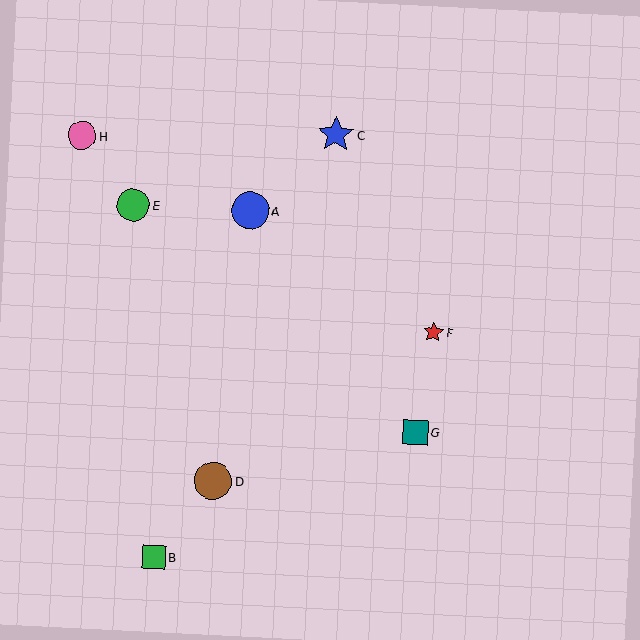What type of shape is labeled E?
Shape E is a green circle.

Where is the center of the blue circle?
The center of the blue circle is at (250, 211).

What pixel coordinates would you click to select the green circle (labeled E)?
Click at (133, 205) to select the green circle E.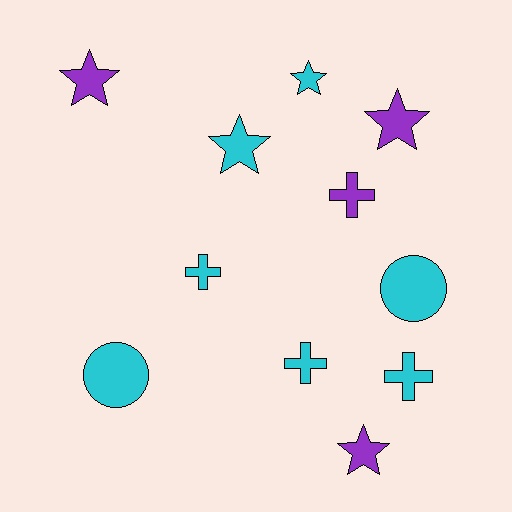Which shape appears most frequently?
Star, with 5 objects.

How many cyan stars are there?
There are 2 cyan stars.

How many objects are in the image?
There are 11 objects.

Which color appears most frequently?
Cyan, with 7 objects.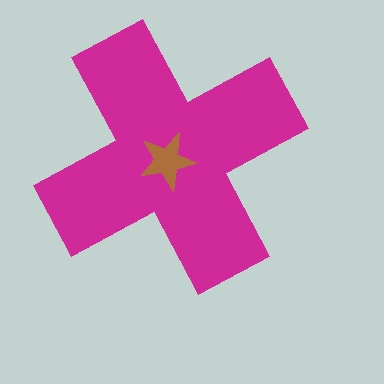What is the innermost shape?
The brown star.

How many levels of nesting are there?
2.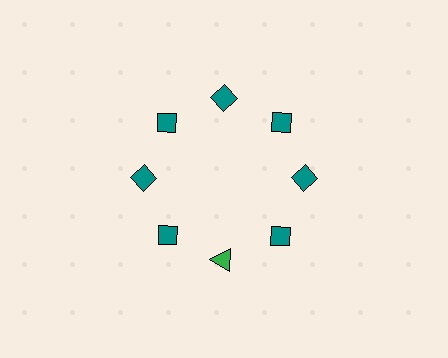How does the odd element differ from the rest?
It differs in both color (green instead of teal) and shape (triangle instead of diamond).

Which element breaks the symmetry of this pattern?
The green triangle at roughly the 6 o'clock position breaks the symmetry. All other shapes are teal diamonds.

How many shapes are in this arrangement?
There are 8 shapes arranged in a ring pattern.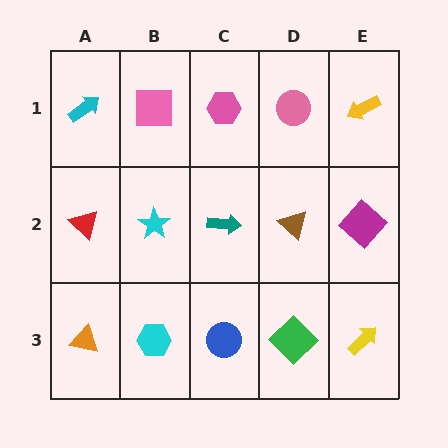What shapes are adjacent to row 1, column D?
A brown triangle (row 2, column D), a pink hexagon (row 1, column C), a yellow arrow (row 1, column E).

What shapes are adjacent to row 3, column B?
A cyan star (row 2, column B), an orange triangle (row 3, column A), a blue circle (row 3, column C).